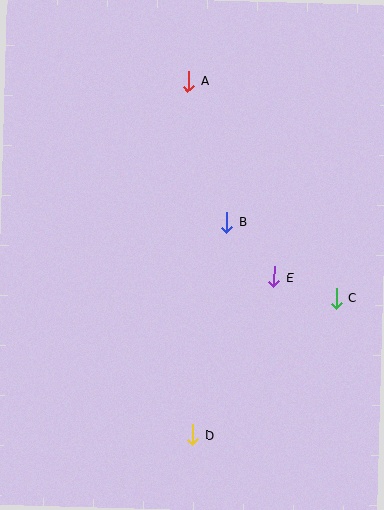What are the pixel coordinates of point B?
Point B is at (226, 222).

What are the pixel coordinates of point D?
Point D is at (193, 435).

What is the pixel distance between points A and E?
The distance between A and E is 213 pixels.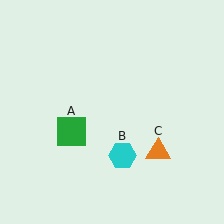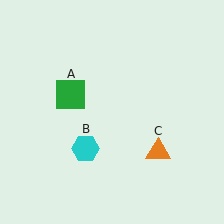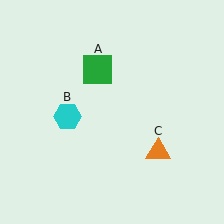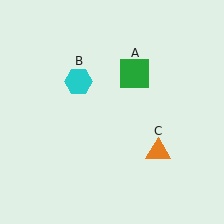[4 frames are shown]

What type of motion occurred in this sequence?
The green square (object A), cyan hexagon (object B) rotated clockwise around the center of the scene.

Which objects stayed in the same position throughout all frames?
Orange triangle (object C) remained stationary.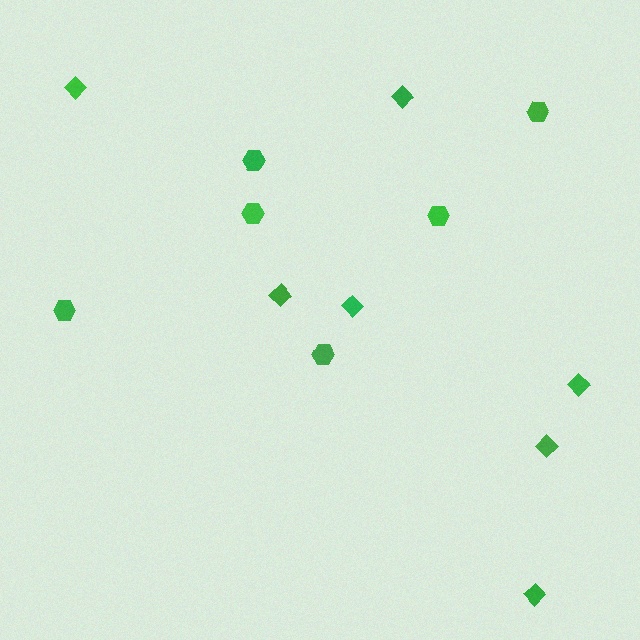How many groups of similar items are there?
There are 2 groups: one group of hexagons (6) and one group of diamonds (7).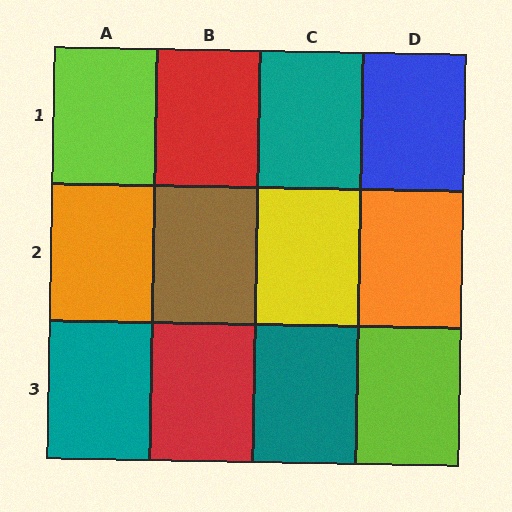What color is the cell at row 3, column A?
Teal.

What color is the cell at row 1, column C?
Teal.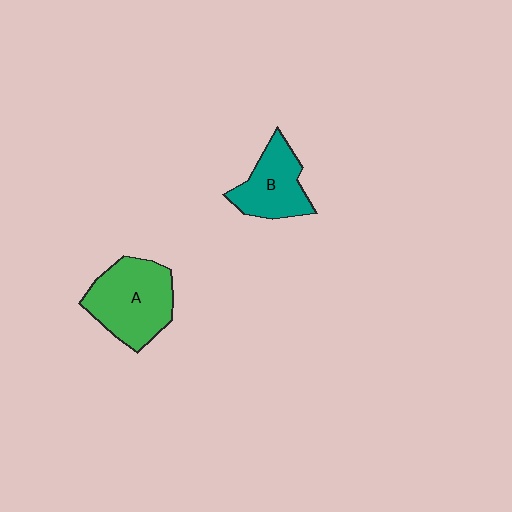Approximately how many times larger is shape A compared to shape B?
Approximately 1.4 times.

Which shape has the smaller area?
Shape B (teal).